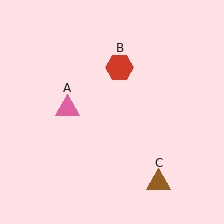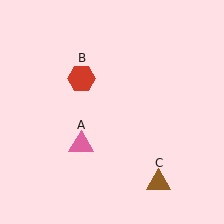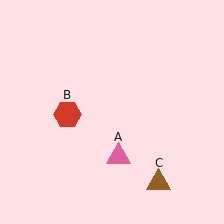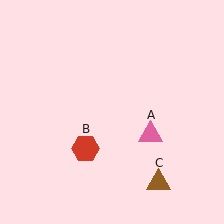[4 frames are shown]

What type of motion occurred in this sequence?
The pink triangle (object A), red hexagon (object B) rotated counterclockwise around the center of the scene.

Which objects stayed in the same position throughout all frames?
Brown triangle (object C) remained stationary.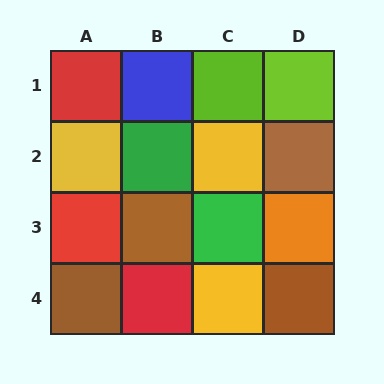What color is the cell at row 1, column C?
Lime.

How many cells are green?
2 cells are green.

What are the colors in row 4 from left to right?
Brown, red, yellow, brown.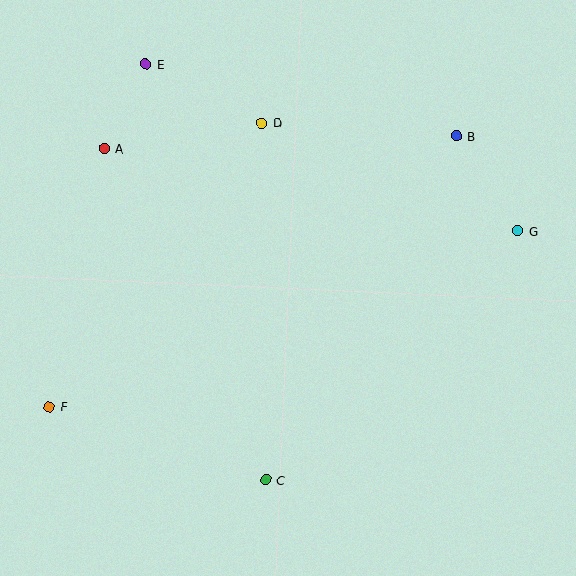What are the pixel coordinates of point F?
Point F is at (49, 407).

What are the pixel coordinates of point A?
Point A is at (104, 149).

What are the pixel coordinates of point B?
Point B is at (456, 136).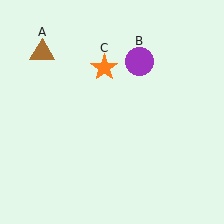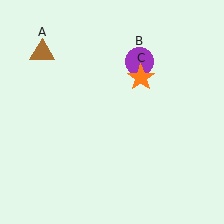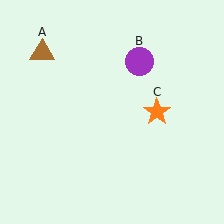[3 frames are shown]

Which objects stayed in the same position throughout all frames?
Brown triangle (object A) and purple circle (object B) remained stationary.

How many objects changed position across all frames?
1 object changed position: orange star (object C).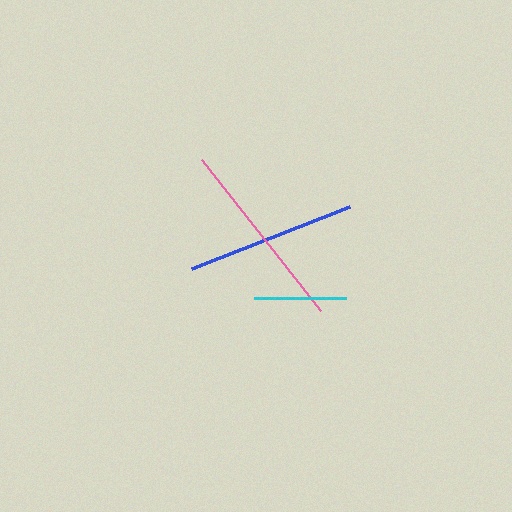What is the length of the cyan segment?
The cyan segment is approximately 92 pixels long.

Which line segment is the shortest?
The cyan line is the shortest at approximately 92 pixels.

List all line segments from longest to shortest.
From longest to shortest: pink, blue, cyan.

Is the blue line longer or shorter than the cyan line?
The blue line is longer than the cyan line.